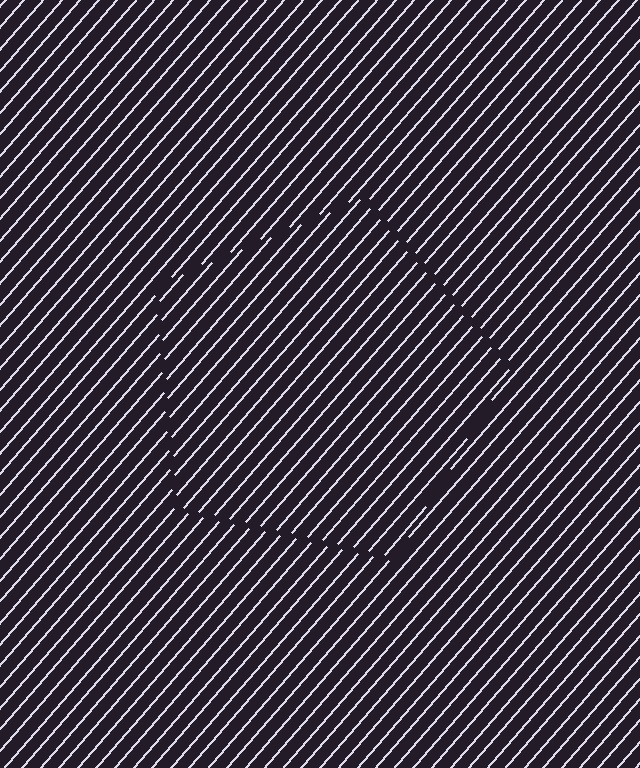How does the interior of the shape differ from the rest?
The interior of the shape contains the same grating, shifted by half a period — the contour is defined by the phase discontinuity where line-ends from the inner and outer gratings abut.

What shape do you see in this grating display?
An illusory pentagon. The interior of the shape contains the same grating, shifted by half a period — the contour is defined by the phase discontinuity where line-ends from the inner and outer gratings abut.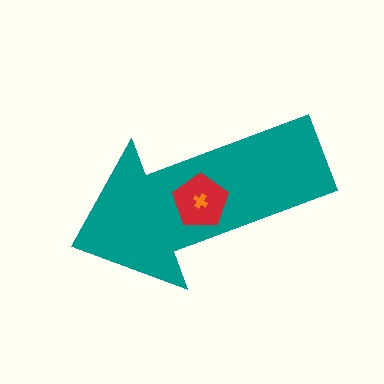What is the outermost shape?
The teal arrow.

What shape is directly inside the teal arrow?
The red pentagon.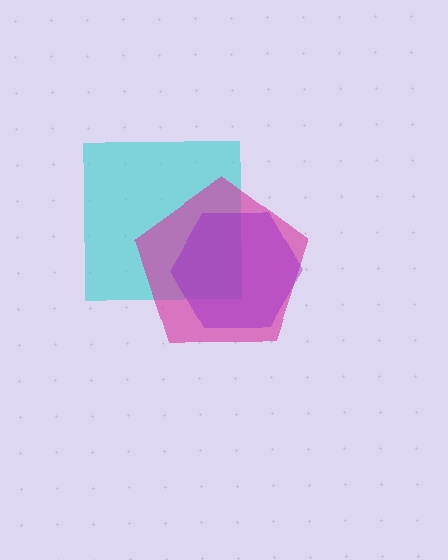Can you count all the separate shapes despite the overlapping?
Yes, there are 3 separate shapes.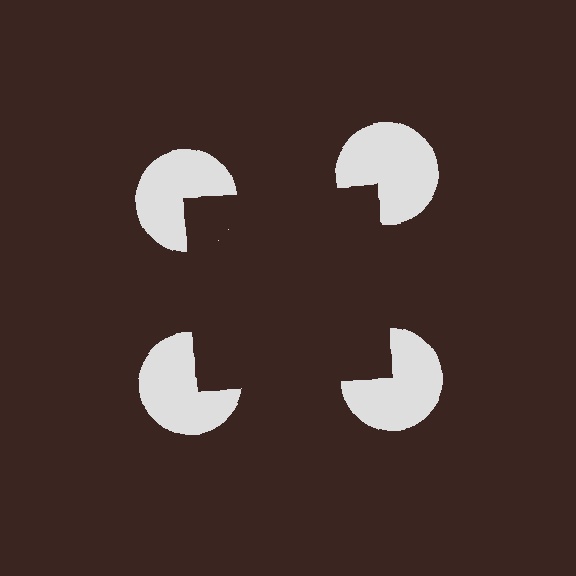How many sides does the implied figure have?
4 sides.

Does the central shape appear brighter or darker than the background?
It typically appears slightly darker than the background, even though no actual brightness change is drawn.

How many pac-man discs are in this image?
There are 4 — one at each vertex of the illusory square.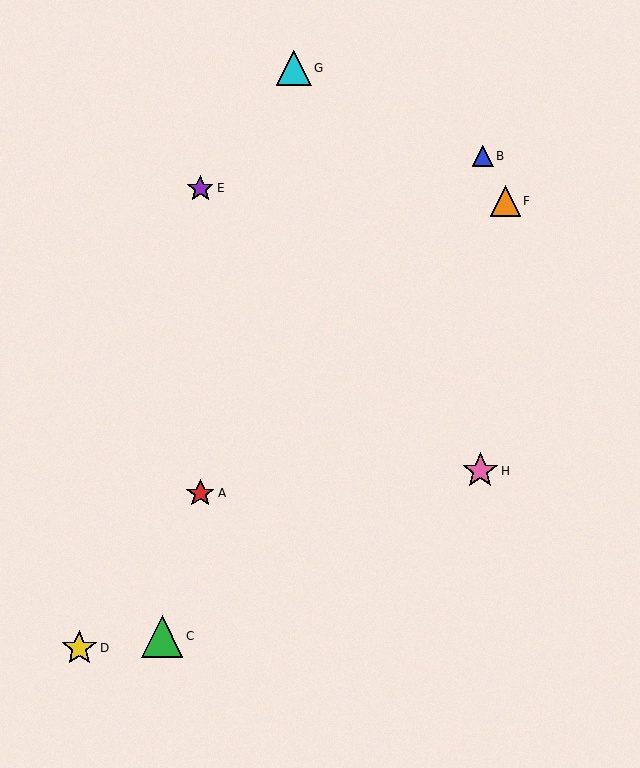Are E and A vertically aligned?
Yes, both are at x≈200.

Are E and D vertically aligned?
No, E is at x≈200 and D is at x≈79.